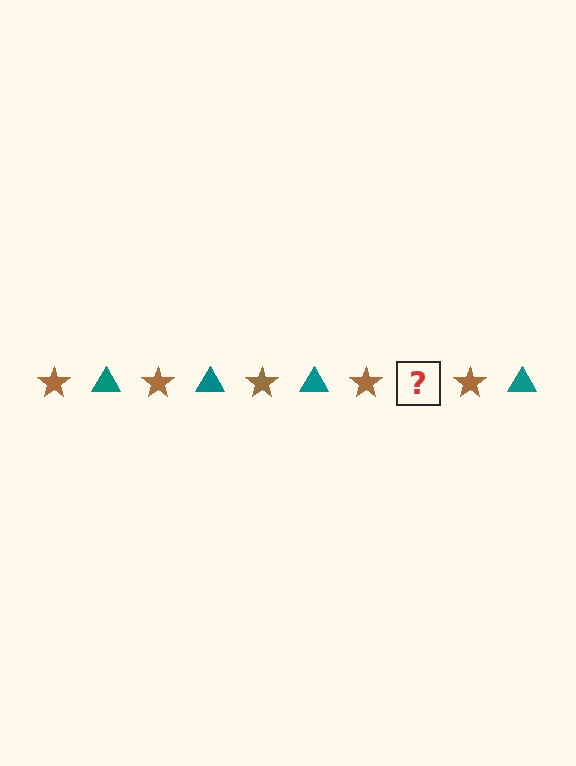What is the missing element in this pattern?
The missing element is a teal triangle.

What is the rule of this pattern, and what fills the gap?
The rule is that the pattern alternates between brown star and teal triangle. The gap should be filled with a teal triangle.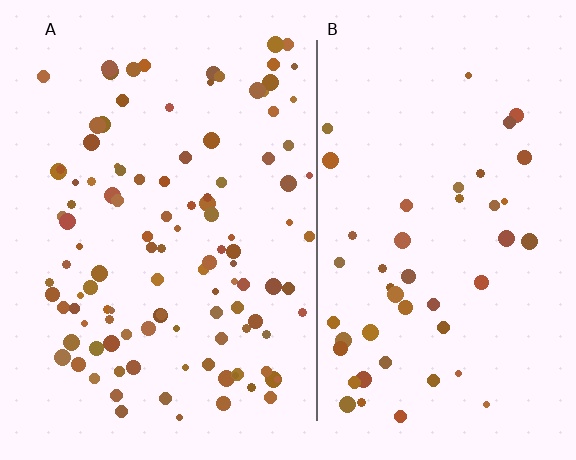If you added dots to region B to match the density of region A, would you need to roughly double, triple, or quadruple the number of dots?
Approximately double.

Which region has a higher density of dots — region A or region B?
A (the left).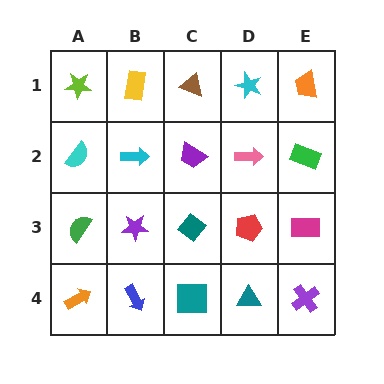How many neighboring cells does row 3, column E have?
3.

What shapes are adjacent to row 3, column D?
A pink arrow (row 2, column D), a teal triangle (row 4, column D), a teal diamond (row 3, column C), a magenta rectangle (row 3, column E).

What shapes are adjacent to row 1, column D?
A pink arrow (row 2, column D), a brown triangle (row 1, column C), an orange trapezoid (row 1, column E).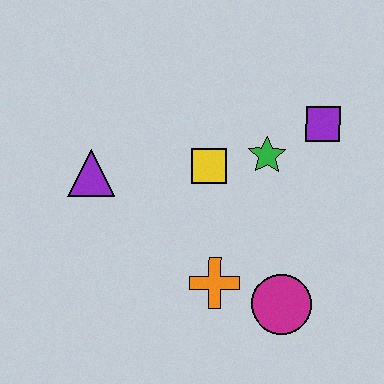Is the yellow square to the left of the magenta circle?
Yes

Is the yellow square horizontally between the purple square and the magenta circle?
No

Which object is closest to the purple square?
The green star is closest to the purple square.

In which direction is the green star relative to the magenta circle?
The green star is above the magenta circle.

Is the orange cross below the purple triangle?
Yes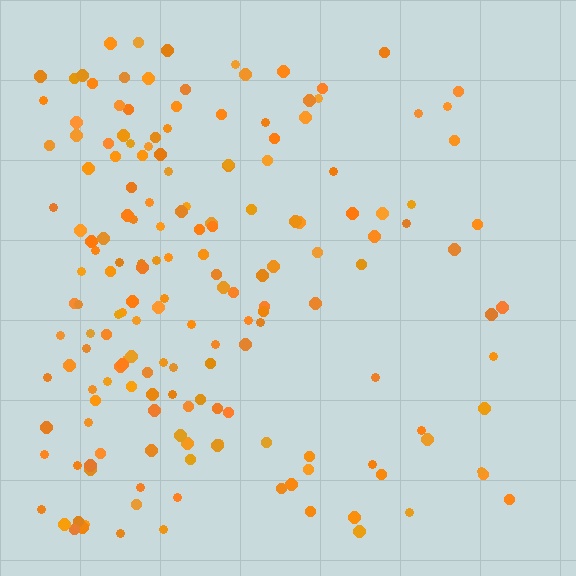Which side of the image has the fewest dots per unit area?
The right.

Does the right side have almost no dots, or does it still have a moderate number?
Still a moderate number, just noticeably fewer than the left.